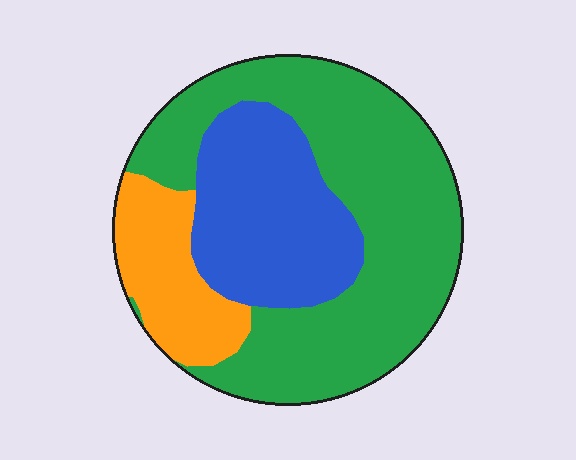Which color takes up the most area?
Green, at roughly 55%.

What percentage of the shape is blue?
Blue takes up about one quarter (1/4) of the shape.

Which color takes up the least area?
Orange, at roughly 15%.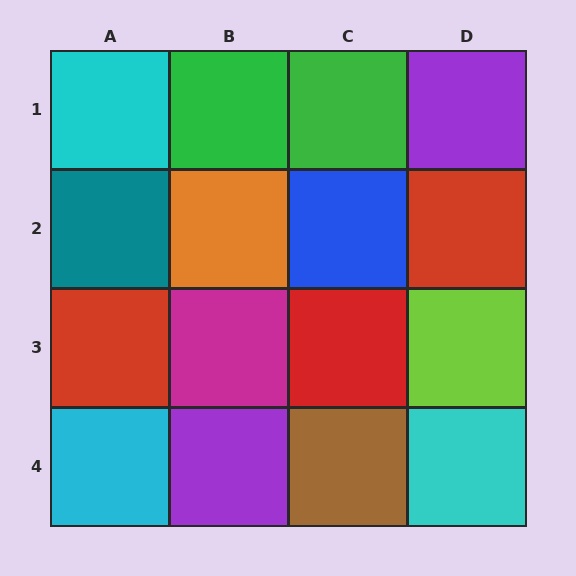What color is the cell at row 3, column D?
Lime.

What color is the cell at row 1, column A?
Cyan.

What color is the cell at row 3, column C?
Red.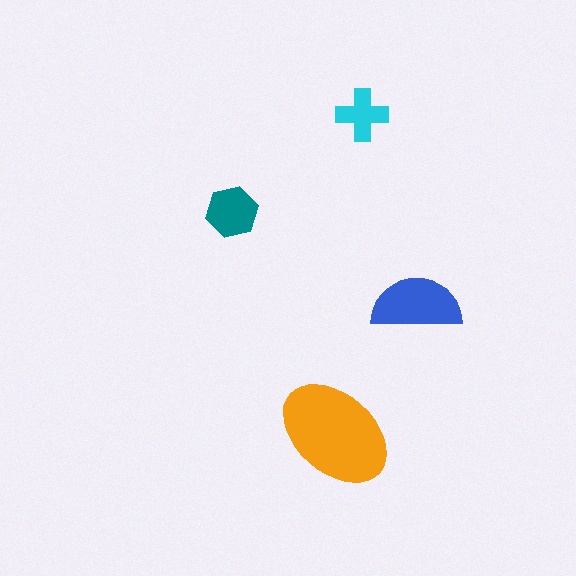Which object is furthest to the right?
The blue semicircle is rightmost.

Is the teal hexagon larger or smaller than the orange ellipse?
Smaller.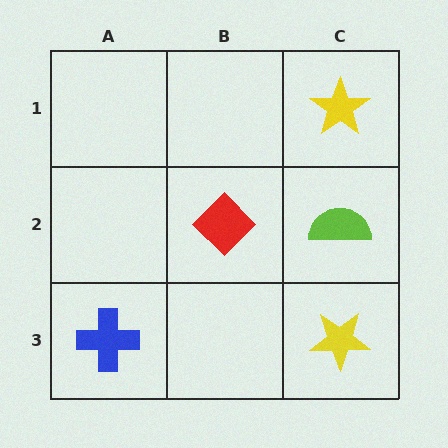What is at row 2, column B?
A red diamond.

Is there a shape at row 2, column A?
No, that cell is empty.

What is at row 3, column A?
A blue cross.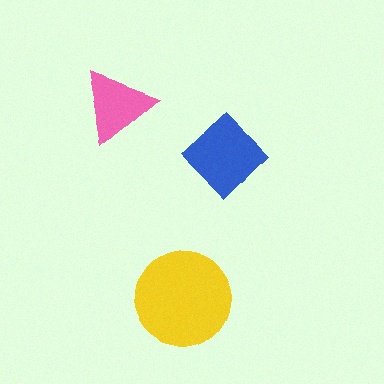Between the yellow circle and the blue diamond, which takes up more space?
The yellow circle.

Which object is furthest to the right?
The blue diamond is rightmost.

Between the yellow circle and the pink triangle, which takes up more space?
The yellow circle.